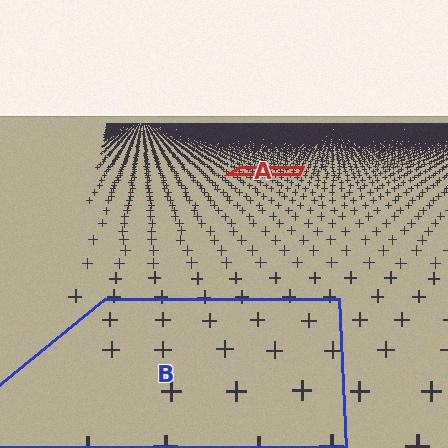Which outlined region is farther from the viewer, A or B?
Region A is farther from the viewer — the texture elements inside it appear smaller and more densely packed.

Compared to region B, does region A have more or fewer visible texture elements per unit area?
Region A has more texture elements per unit area — they are packed more densely because it is farther away.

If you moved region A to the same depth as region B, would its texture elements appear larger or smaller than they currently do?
They would appear larger. At a closer depth, the same texture elements are projected at a bigger on-screen size.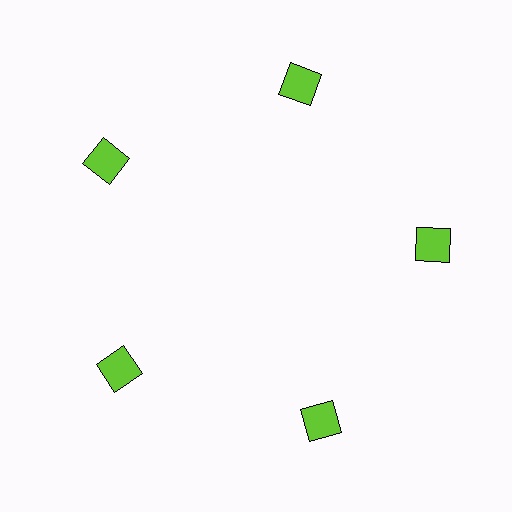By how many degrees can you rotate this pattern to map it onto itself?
The pattern maps onto itself every 72 degrees of rotation.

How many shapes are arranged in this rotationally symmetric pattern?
There are 5 shapes, arranged in 5 groups of 1.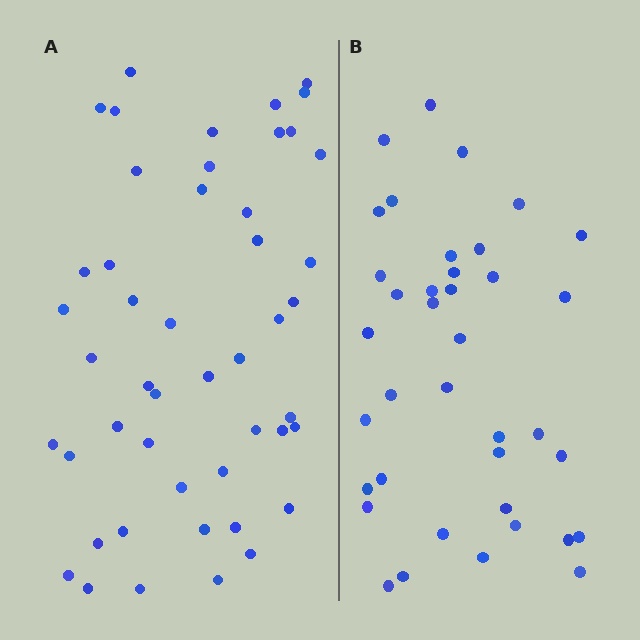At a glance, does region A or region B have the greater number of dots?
Region A (the left region) has more dots.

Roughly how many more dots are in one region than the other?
Region A has roughly 10 or so more dots than region B.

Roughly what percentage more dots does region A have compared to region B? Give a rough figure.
About 25% more.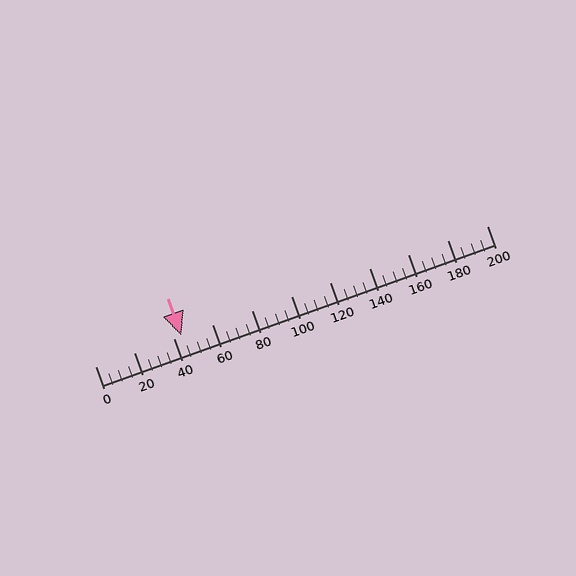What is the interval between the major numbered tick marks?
The major tick marks are spaced 20 units apart.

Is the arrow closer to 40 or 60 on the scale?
The arrow is closer to 40.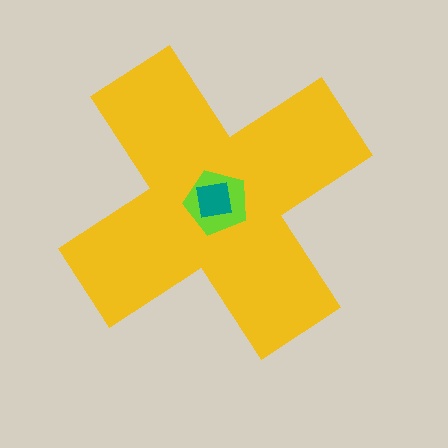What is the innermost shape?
The teal square.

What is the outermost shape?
The yellow cross.